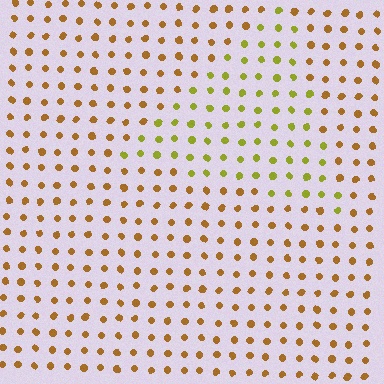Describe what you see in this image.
The image is filled with small brown elements in a uniform arrangement. A triangle-shaped region is visible where the elements are tinted to a slightly different hue, forming a subtle color boundary.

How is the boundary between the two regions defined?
The boundary is defined purely by a slight shift in hue (about 37 degrees). Spacing, size, and orientation are identical on both sides.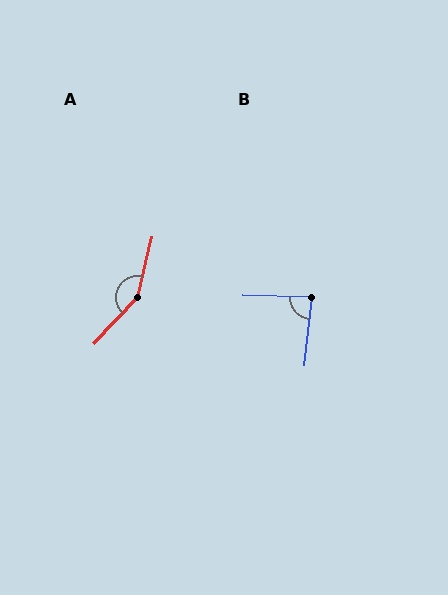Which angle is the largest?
A, at approximately 150 degrees.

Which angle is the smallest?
B, at approximately 85 degrees.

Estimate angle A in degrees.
Approximately 150 degrees.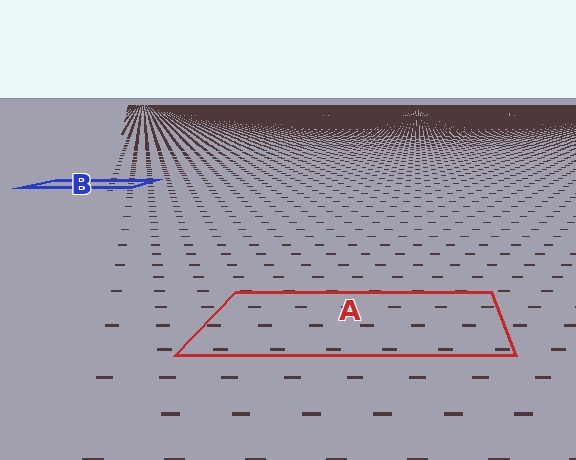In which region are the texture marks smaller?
The texture marks are smaller in region B, because it is farther away.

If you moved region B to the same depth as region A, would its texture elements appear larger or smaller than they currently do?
They would appear larger. At a closer depth, the same texture elements are projected at a bigger on-screen size.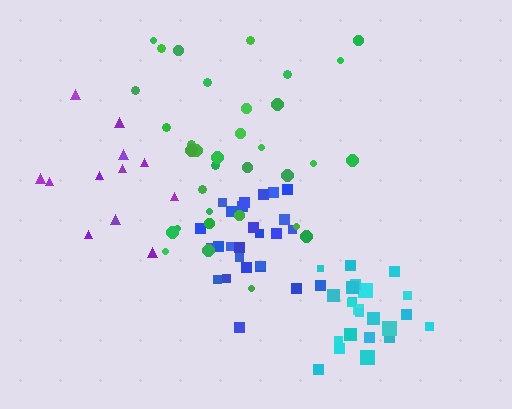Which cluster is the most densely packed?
Cyan.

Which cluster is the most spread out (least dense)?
Purple.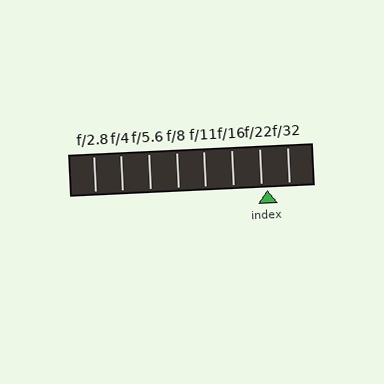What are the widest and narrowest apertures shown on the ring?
The widest aperture shown is f/2.8 and the narrowest is f/32.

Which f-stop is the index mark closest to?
The index mark is closest to f/22.